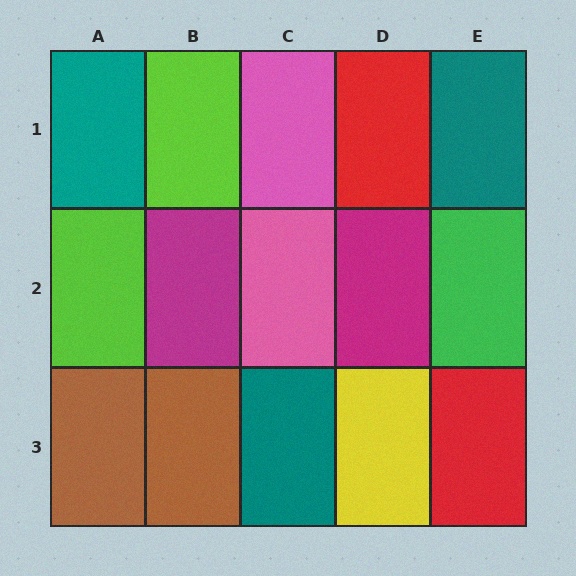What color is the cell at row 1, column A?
Teal.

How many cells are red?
2 cells are red.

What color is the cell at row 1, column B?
Lime.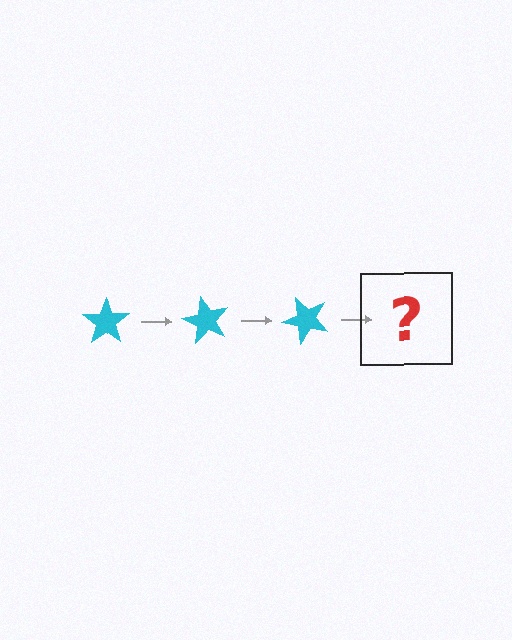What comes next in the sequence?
The next element should be a cyan star rotated 180 degrees.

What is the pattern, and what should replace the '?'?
The pattern is that the star rotates 60 degrees each step. The '?' should be a cyan star rotated 180 degrees.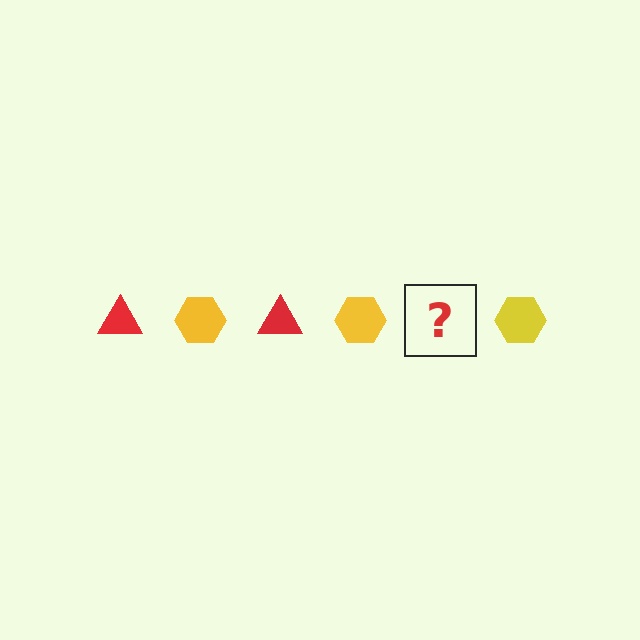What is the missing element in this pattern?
The missing element is a red triangle.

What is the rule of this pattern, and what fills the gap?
The rule is that the pattern alternates between red triangle and yellow hexagon. The gap should be filled with a red triangle.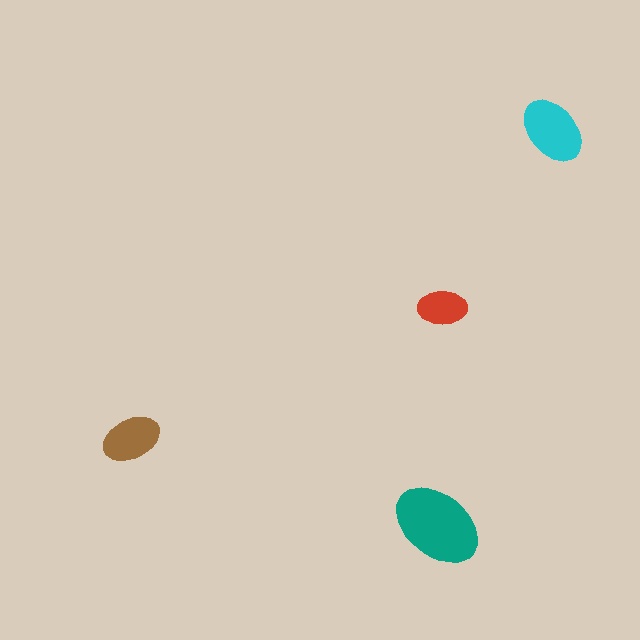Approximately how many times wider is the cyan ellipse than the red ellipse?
About 1.5 times wider.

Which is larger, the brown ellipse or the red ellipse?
The brown one.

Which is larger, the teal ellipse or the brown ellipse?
The teal one.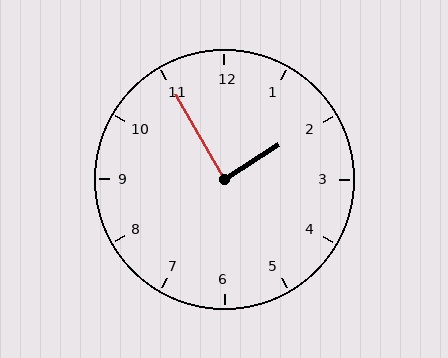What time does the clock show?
1:55.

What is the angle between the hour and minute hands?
Approximately 88 degrees.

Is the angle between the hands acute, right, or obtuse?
It is right.